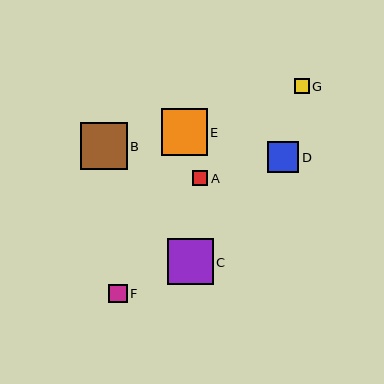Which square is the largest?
Square B is the largest with a size of approximately 47 pixels.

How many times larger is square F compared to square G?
Square F is approximately 1.2 times the size of square G.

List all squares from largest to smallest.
From largest to smallest: B, E, C, D, F, A, G.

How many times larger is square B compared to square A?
Square B is approximately 3.0 times the size of square A.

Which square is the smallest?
Square G is the smallest with a size of approximately 15 pixels.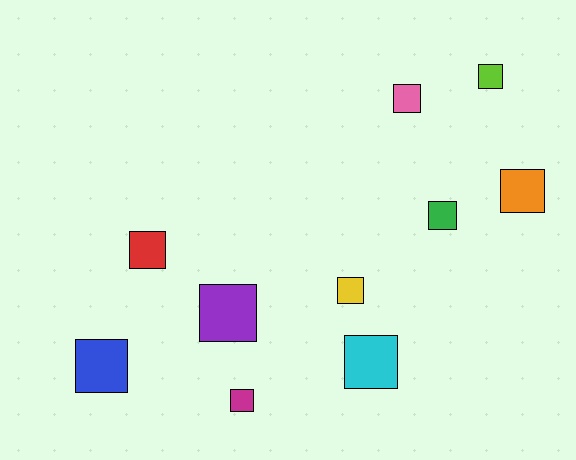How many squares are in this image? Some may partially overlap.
There are 10 squares.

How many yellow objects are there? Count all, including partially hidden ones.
There is 1 yellow object.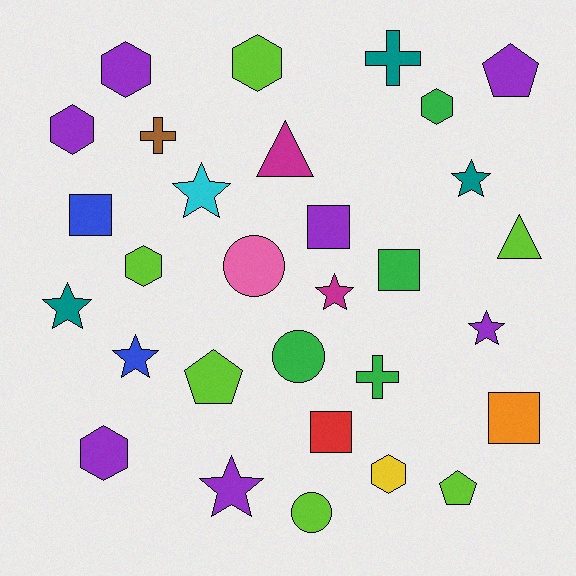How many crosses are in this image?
There are 3 crosses.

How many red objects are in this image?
There is 1 red object.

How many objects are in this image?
There are 30 objects.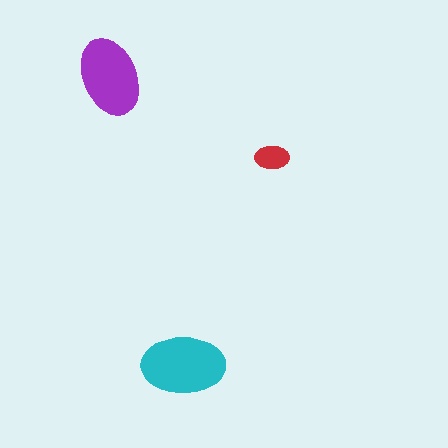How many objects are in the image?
There are 3 objects in the image.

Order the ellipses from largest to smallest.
the cyan one, the purple one, the red one.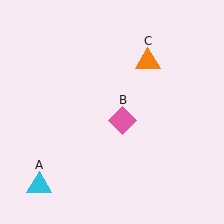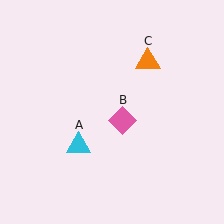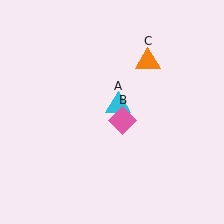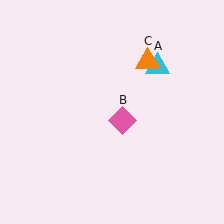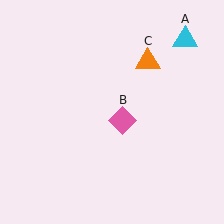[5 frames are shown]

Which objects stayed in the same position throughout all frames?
Pink diamond (object B) and orange triangle (object C) remained stationary.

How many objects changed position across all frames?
1 object changed position: cyan triangle (object A).